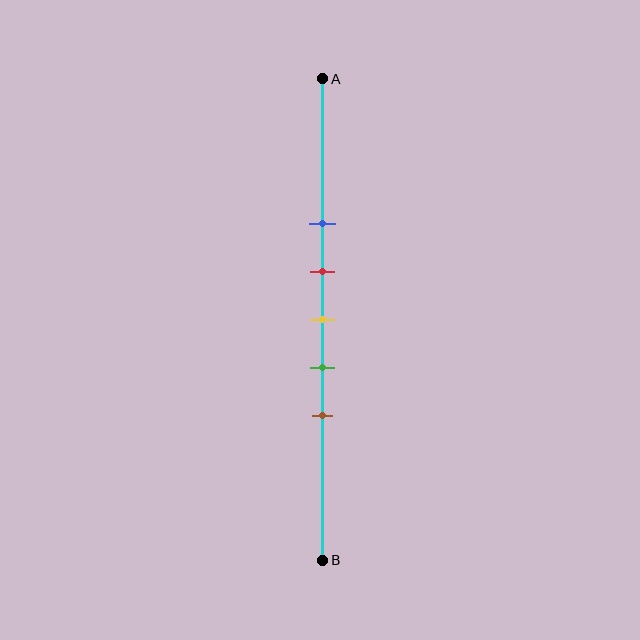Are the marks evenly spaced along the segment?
Yes, the marks are approximately evenly spaced.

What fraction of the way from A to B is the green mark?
The green mark is approximately 60% (0.6) of the way from A to B.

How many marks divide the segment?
There are 5 marks dividing the segment.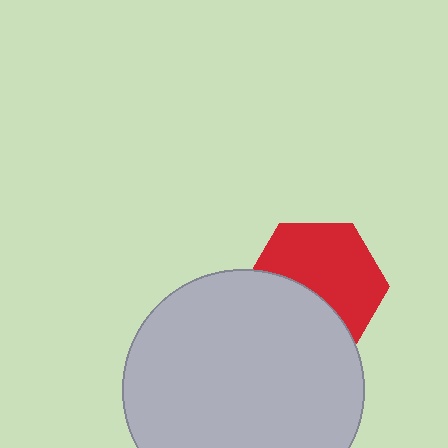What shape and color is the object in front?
The object in front is a light gray circle.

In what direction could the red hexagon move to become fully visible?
The red hexagon could move up. That would shift it out from behind the light gray circle entirely.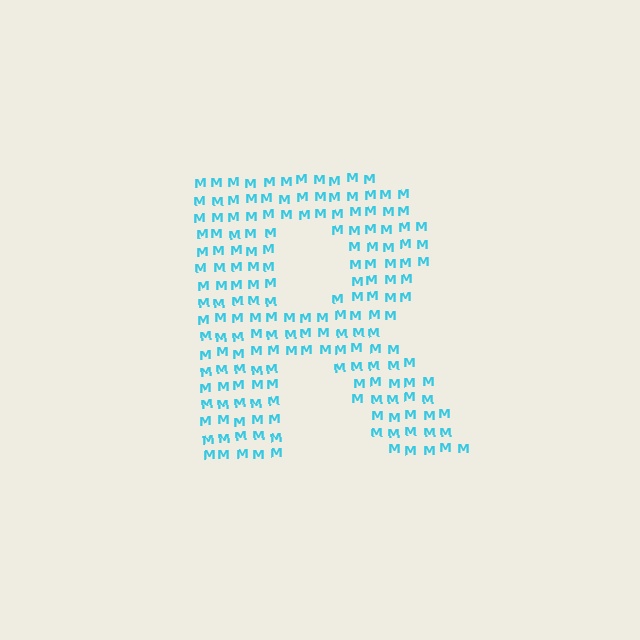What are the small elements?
The small elements are letter M's.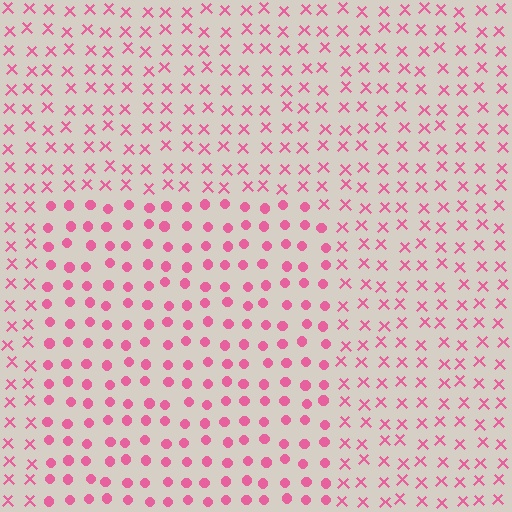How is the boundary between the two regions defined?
The boundary is defined by a change in element shape: circles inside vs. X marks outside. All elements share the same color and spacing.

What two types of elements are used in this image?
The image uses circles inside the rectangle region and X marks outside it.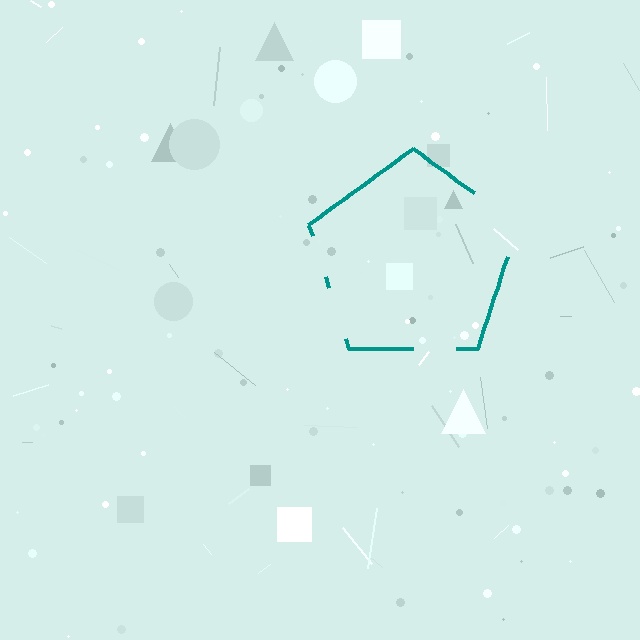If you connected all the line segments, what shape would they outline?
They would outline a pentagon.